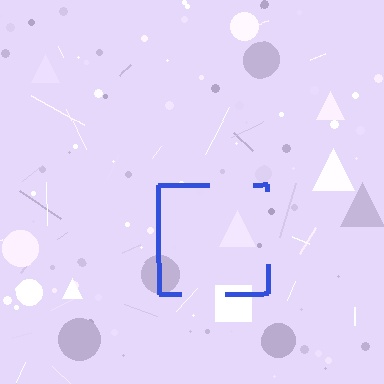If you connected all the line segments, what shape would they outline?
They would outline a square.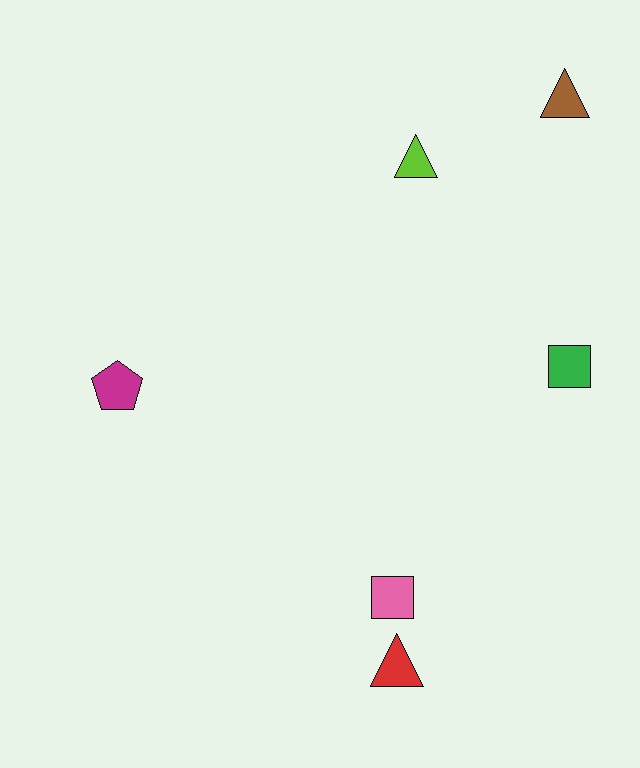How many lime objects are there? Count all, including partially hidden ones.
There is 1 lime object.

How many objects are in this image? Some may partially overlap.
There are 6 objects.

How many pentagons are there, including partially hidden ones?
There is 1 pentagon.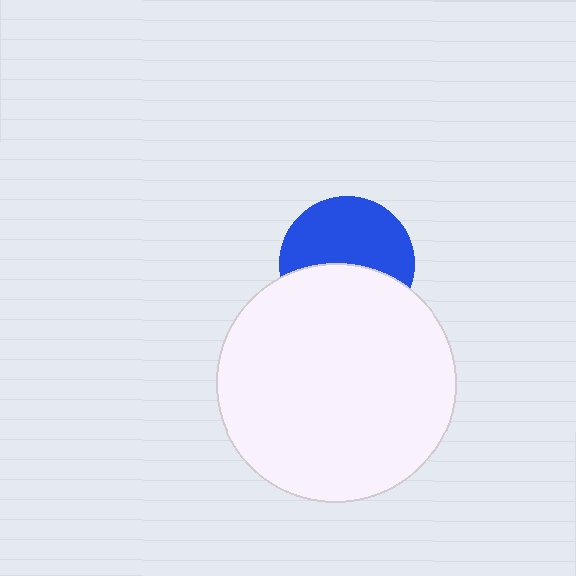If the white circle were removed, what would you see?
You would see the complete blue circle.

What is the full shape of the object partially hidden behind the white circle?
The partially hidden object is a blue circle.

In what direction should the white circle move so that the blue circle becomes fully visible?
The white circle should move down. That is the shortest direction to clear the overlap and leave the blue circle fully visible.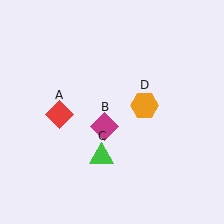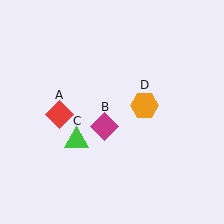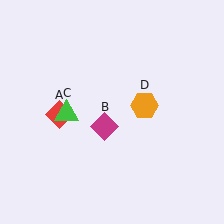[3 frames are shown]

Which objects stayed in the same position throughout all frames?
Red diamond (object A) and magenta diamond (object B) and orange hexagon (object D) remained stationary.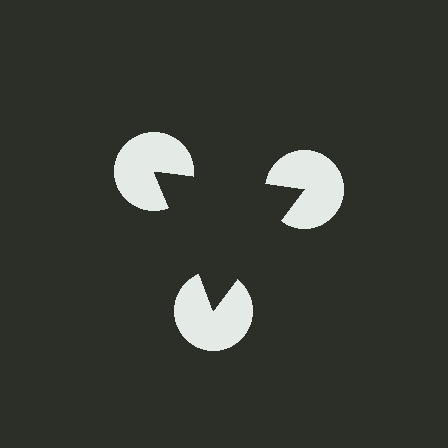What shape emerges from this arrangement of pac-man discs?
An illusory triangle — its edges are inferred from the aligned wedge cuts in the pac-man discs, not physically drawn.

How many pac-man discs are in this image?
There are 3 — one at each vertex of the illusory triangle.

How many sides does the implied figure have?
3 sides.